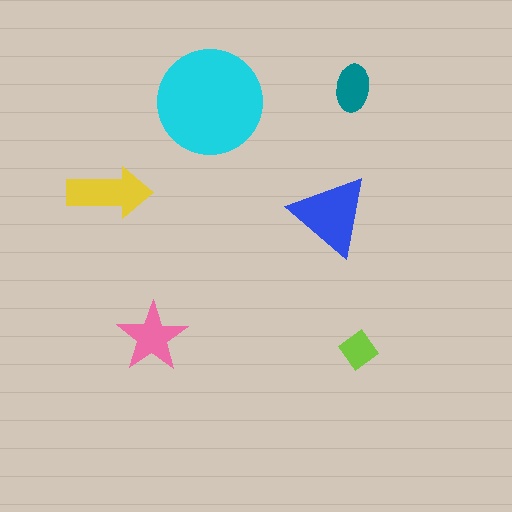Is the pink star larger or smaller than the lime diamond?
Larger.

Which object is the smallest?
The lime diamond.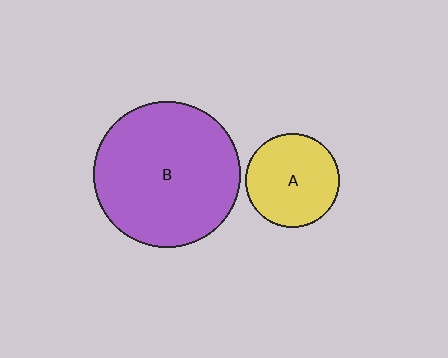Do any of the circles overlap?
No, none of the circles overlap.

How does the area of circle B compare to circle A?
Approximately 2.5 times.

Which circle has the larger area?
Circle B (purple).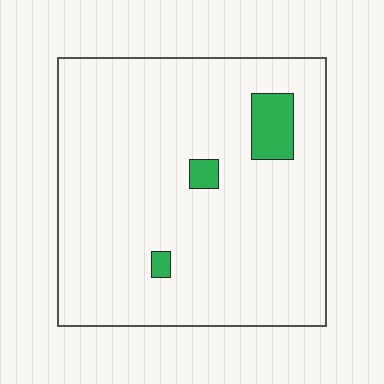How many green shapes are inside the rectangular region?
3.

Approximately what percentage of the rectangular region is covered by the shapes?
Approximately 5%.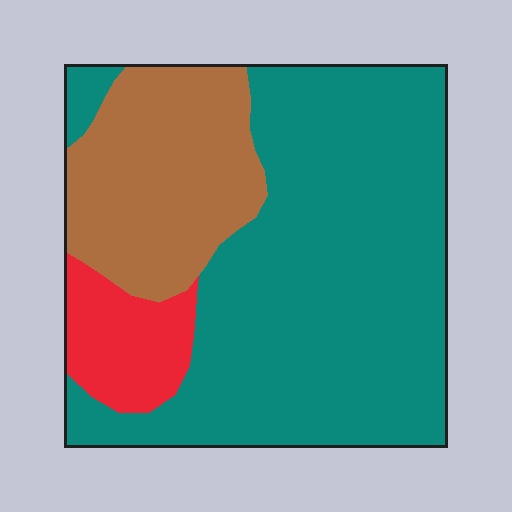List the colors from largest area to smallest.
From largest to smallest: teal, brown, red.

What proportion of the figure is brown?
Brown covers around 25% of the figure.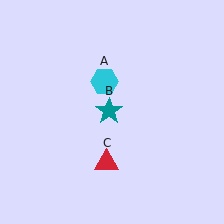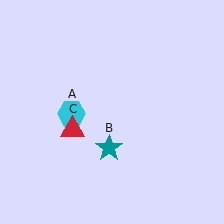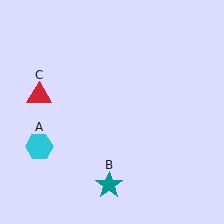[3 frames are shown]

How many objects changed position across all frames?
3 objects changed position: cyan hexagon (object A), teal star (object B), red triangle (object C).